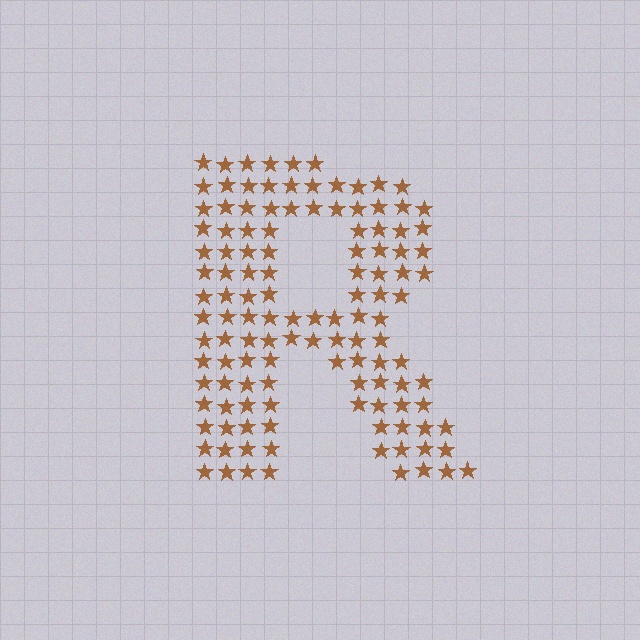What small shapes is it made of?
It is made of small stars.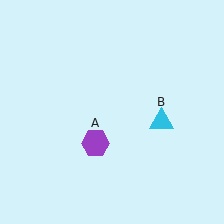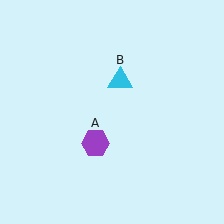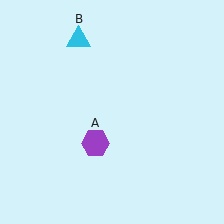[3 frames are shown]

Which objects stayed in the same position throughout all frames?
Purple hexagon (object A) remained stationary.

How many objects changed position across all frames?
1 object changed position: cyan triangle (object B).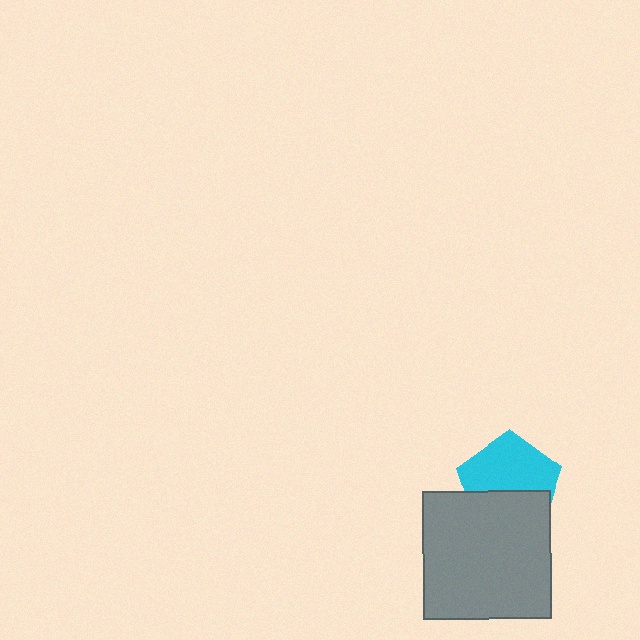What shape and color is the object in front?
The object in front is a gray square.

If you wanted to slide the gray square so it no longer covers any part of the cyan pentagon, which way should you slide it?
Slide it down — that is the most direct way to separate the two shapes.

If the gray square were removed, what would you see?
You would see the complete cyan pentagon.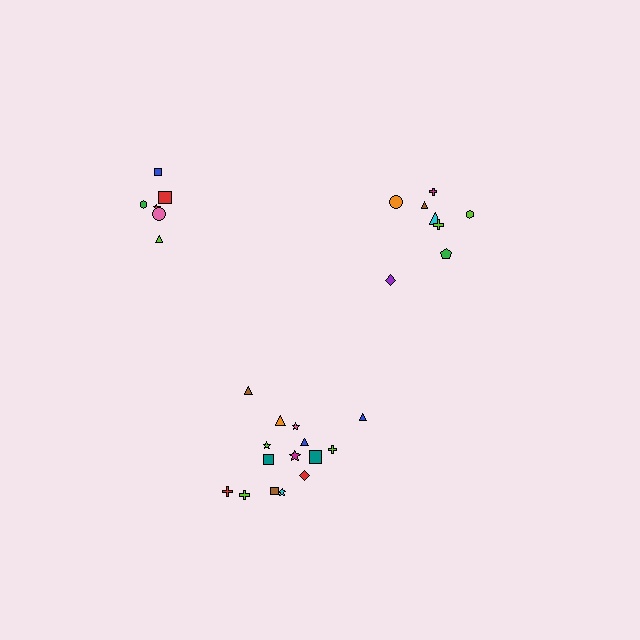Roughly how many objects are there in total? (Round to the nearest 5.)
Roughly 30 objects in total.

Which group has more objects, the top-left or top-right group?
The top-right group.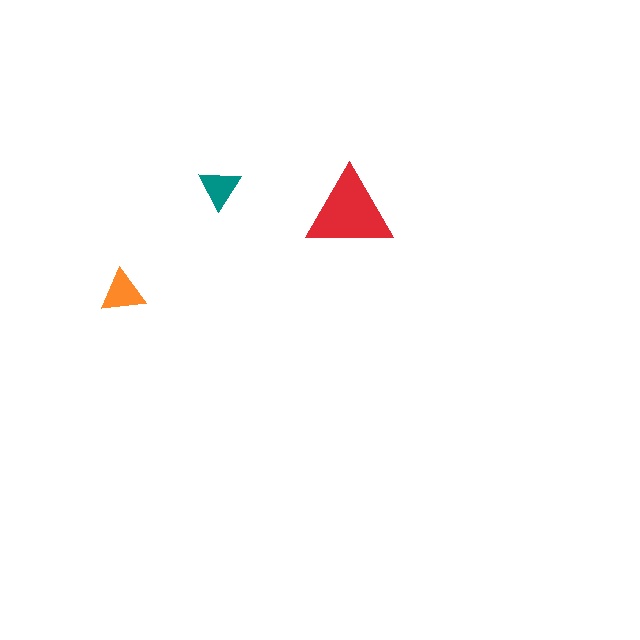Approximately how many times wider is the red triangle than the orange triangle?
About 2 times wider.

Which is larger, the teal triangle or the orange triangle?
The orange one.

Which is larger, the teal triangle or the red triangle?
The red one.